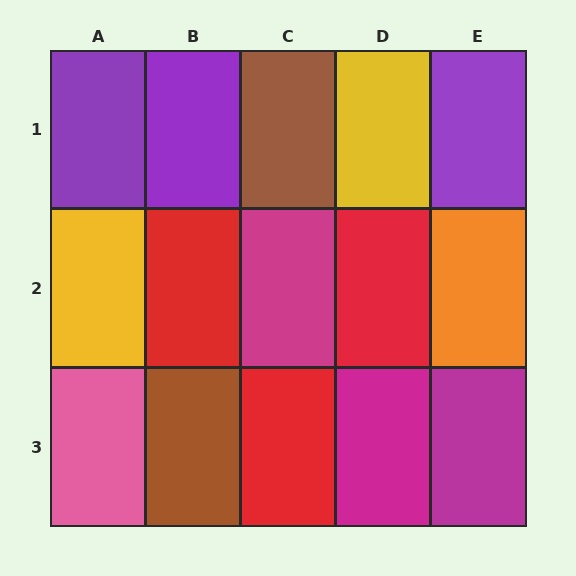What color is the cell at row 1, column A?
Purple.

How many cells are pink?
1 cell is pink.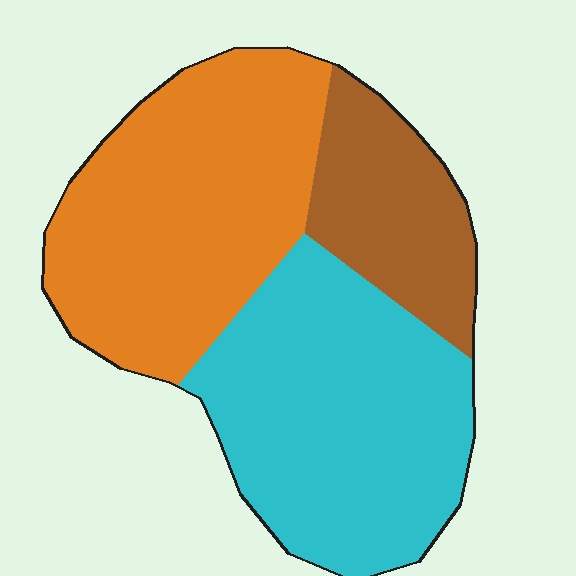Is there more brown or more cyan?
Cyan.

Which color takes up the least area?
Brown, at roughly 20%.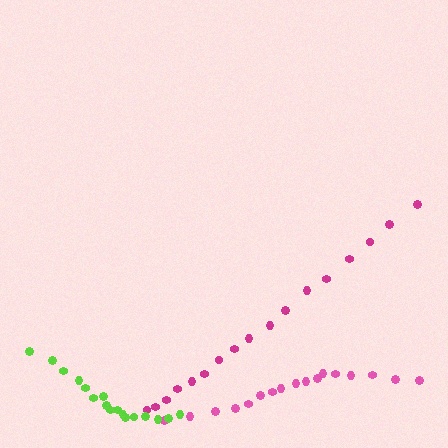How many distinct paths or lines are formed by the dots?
There are 3 distinct paths.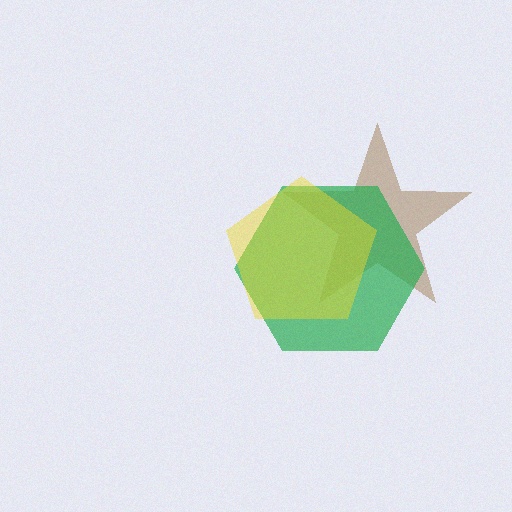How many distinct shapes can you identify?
There are 3 distinct shapes: a brown star, a green hexagon, a yellow pentagon.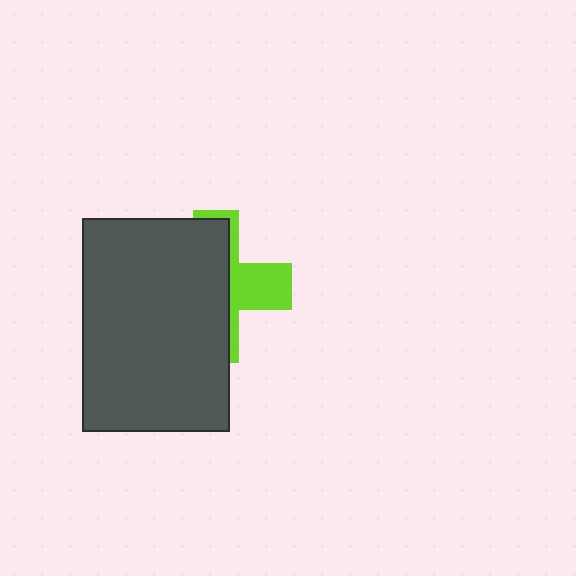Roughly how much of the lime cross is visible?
A small part of it is visible (roughly 35%).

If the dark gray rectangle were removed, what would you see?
You would see the complete lime cross.